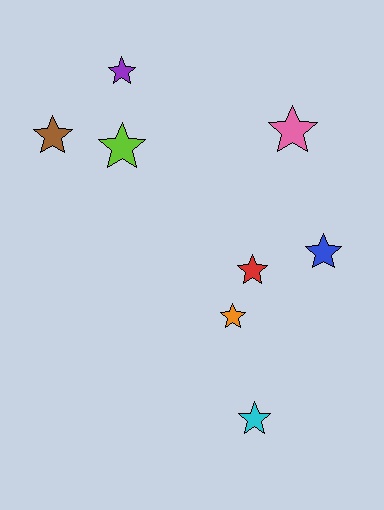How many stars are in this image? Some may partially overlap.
There are 8 stars.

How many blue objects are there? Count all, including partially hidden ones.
There is 1 blue object.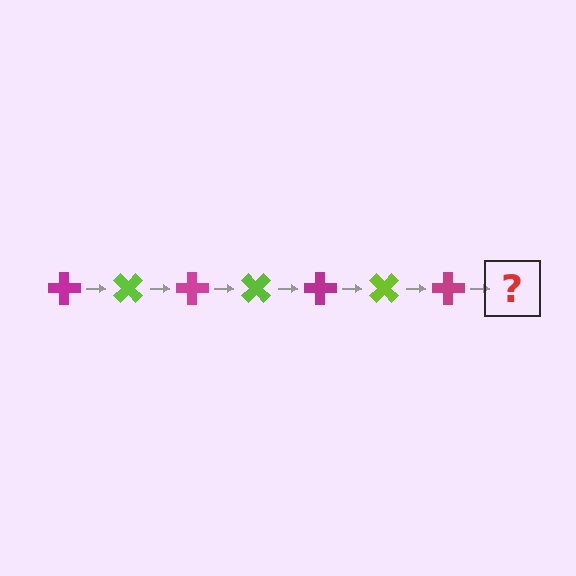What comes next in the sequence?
The next element should be a lime cross, rotated 315 degrees from the start.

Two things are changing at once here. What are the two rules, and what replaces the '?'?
The two rules are that it rotates 45 degrees each step and the color cycles through magenta and lime. The '?' should be a lime cross, rotated 315 degrees from the start.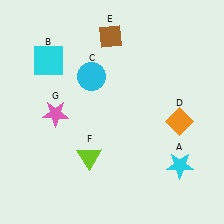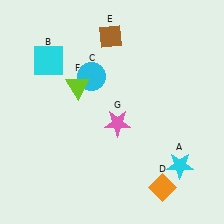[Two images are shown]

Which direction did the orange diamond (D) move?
The orange diamond (D) moved down.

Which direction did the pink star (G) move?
The pink star (G) moved right.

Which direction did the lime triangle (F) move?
The lime triangle (F) moved up.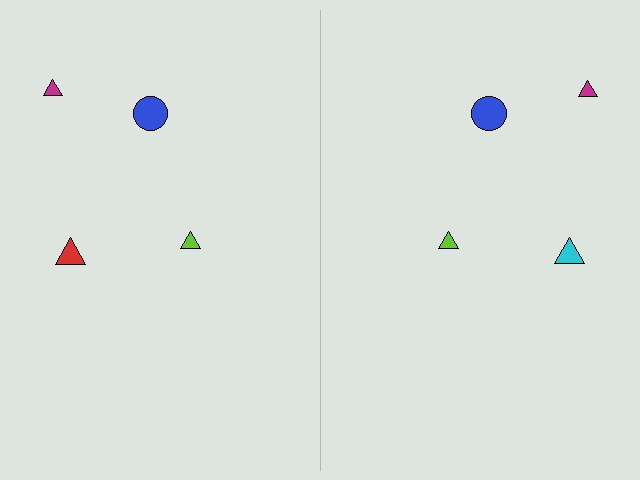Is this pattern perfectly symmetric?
No, the pattern is not perfectly symmetric. The cyan triangle on the right side breaks the symmetry — its mirror counterpart is red.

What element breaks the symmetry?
The cyan triangle on the right side breaks the symmetry — its mirror counterpart is red.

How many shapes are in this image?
There are 8 shapes in this image.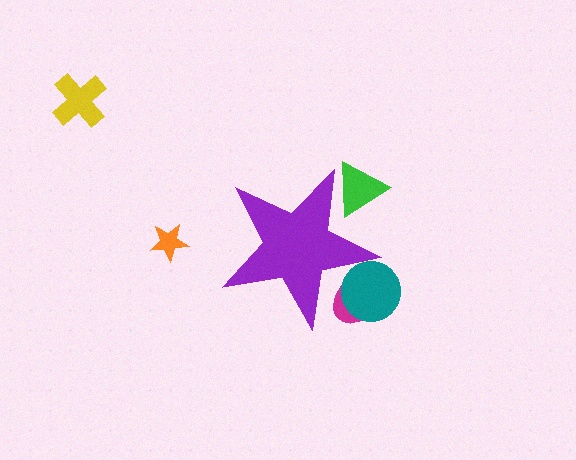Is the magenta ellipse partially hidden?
Yes, the magenta ellipse is partially hidden behind the purple star.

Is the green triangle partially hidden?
Yes, the green triangle is partially hidden behind the purple star.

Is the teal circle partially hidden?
Yes, the teal circle is partially hidden behind the purple star.